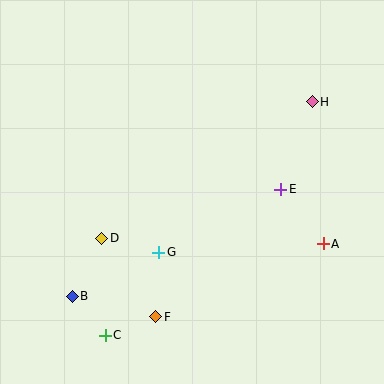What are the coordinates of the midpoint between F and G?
The midpoint between F and G is at (157, 285).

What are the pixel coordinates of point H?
Point H is at (312, 102).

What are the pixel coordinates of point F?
Point F is at (155, 317).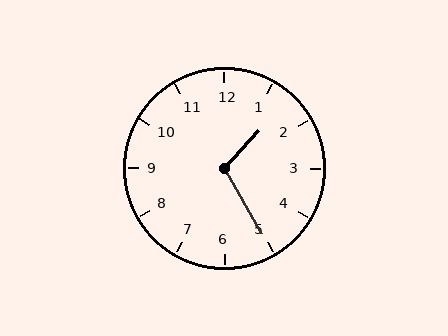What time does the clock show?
1:25.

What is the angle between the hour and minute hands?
Approximately 108 degrees.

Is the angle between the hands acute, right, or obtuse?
It is obtuse.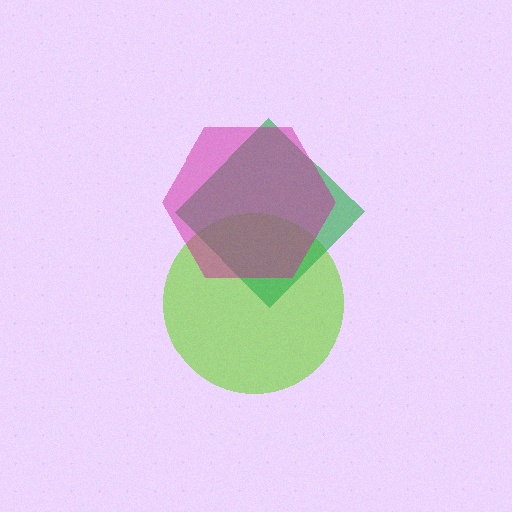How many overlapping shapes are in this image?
There are 3 overlapping shapes in the image.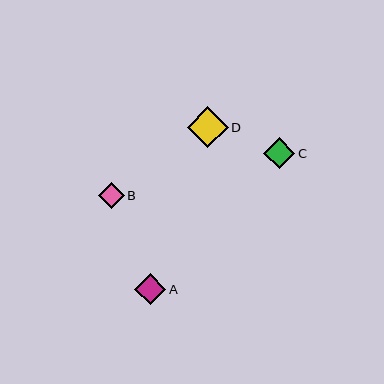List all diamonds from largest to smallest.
From largest to smallest: D, A, C, B.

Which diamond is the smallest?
Diamond B is the smallest with a size of approximately 26 pixels.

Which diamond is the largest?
Diamond D is the largest with a size of approximately 41 pixels.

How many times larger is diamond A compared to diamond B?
Diamond A is approximately 1.2 times the size of diamond B.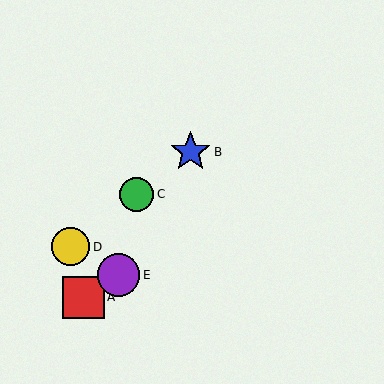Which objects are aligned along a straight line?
Objects B, C, D are aligned along a straight line.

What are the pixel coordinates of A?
Object A is at (84, 297).